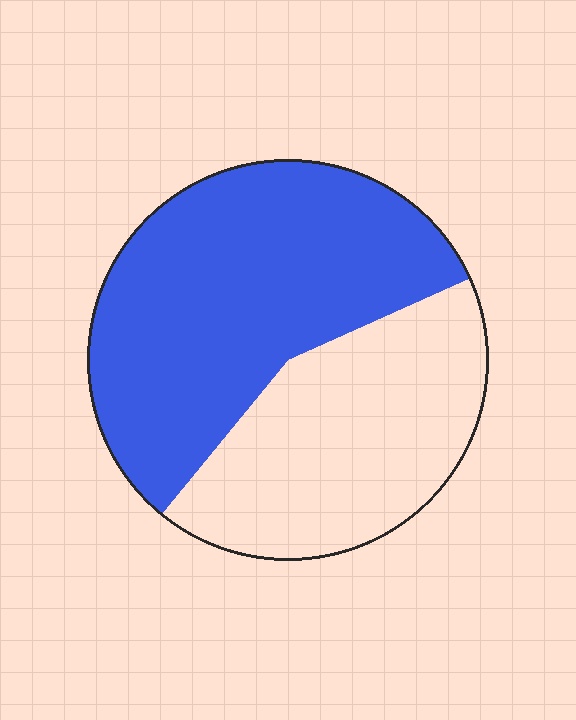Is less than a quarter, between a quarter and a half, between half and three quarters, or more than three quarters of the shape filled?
Between half and three quarters.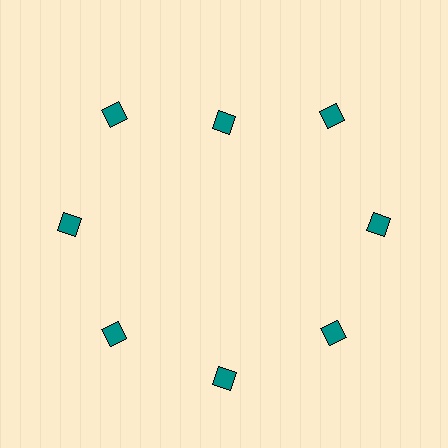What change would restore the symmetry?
The symmetry would be restored by moving it outward, back onto the ring so that all 8 diamonds sit at equal angles and equal distance from the center.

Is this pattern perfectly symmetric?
No. The 8 teal diamonds are arranged in a ring, but one element near the 12 o'clock position is pulled inward toward the center, breaking the 8-fold rotational symmetry.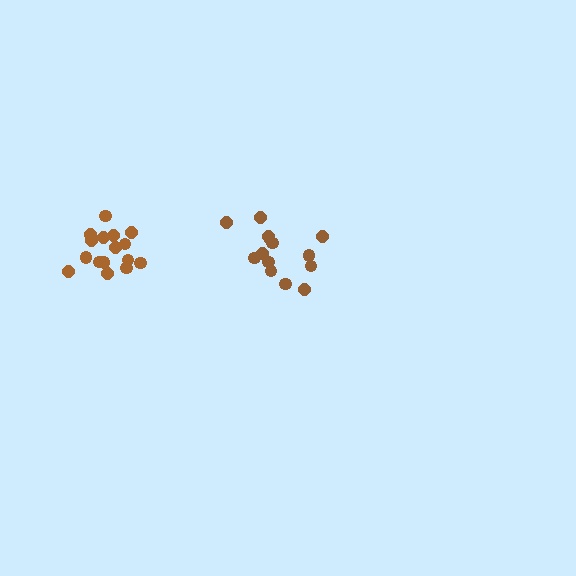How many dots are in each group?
Group 1: 16 dots, Group 2: 14 dots (30 total).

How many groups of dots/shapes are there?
There are 2 groups.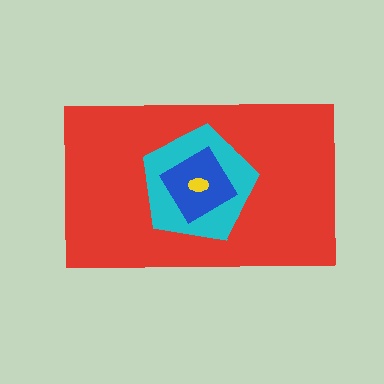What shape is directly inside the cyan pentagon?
The blue diamond.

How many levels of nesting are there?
4.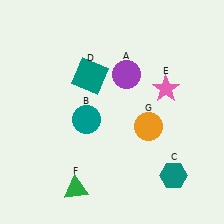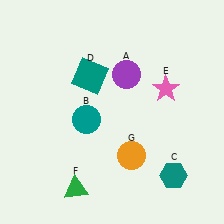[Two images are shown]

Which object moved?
The orange circle (G) moved down.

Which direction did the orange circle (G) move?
The orange circle (G) moved down.